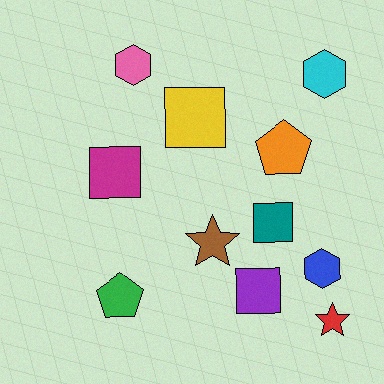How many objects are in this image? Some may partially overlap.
There are 11 objects.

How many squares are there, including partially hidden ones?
There are 4 squares.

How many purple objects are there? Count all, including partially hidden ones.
There is 1 purple object.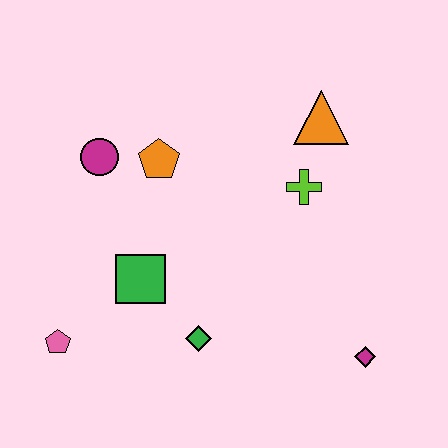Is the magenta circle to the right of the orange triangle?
No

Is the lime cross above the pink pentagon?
Yes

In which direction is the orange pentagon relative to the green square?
The orange pentagon is above the green square.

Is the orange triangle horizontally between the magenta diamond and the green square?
Yes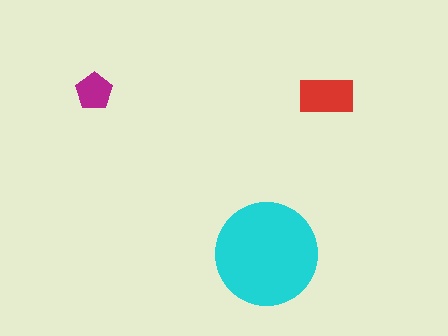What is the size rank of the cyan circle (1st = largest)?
1st.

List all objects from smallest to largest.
The magenta pentagon, the red rectangle, the cyan circle.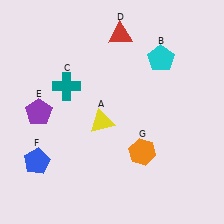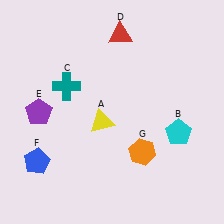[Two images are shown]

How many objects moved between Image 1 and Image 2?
1 object moved between the two images.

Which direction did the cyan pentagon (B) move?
The cyan pentagon (B) moved down.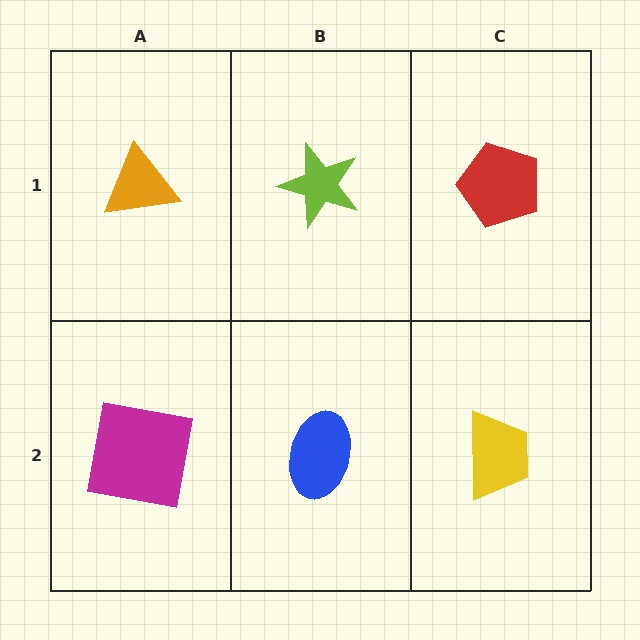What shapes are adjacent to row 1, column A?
A magenta square (row 2, column A), a lime star (row 1, column B).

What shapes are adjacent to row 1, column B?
A blue ellipse (row 2, column B), an orange triangle (row 1, column A), a red pentagon (row 1, column C).